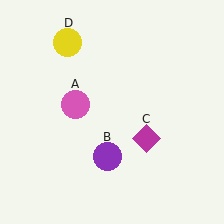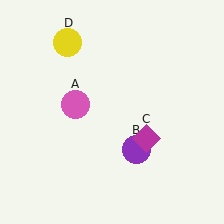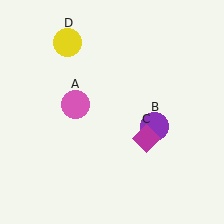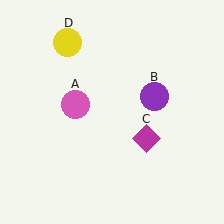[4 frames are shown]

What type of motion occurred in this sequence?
The purple circle (object B) rotated counterclockwise around the center of the scene.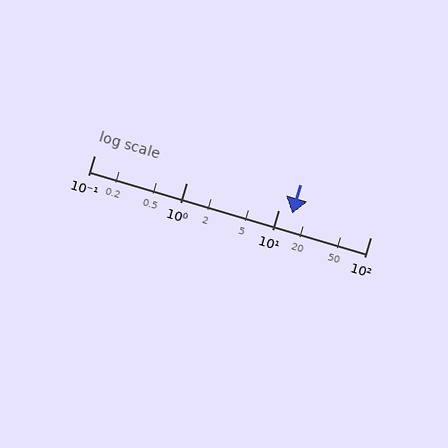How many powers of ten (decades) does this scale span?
The scale spans 3 decades, from 0.1 to 100.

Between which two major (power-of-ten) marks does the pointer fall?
The pointer is between 10 and 100.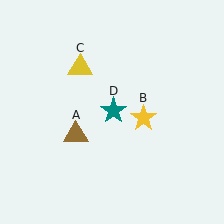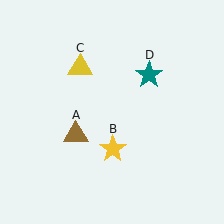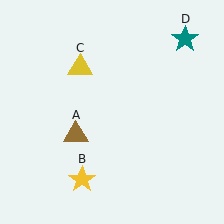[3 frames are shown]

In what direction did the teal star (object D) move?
The teal star (object D) moved up and to the right.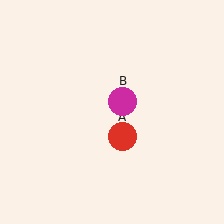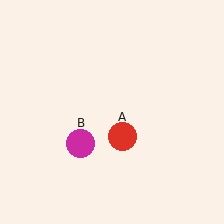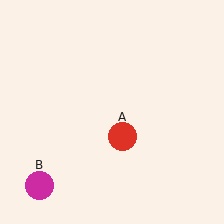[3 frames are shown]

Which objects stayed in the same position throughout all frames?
Red circle (object A) remained stationary.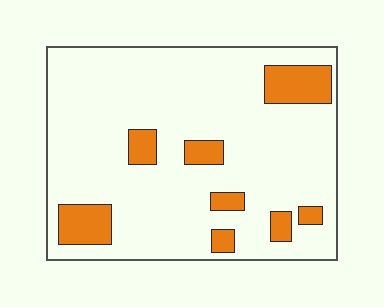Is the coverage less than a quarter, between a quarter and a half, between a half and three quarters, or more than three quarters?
Less than a quarter.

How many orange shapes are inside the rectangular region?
8.